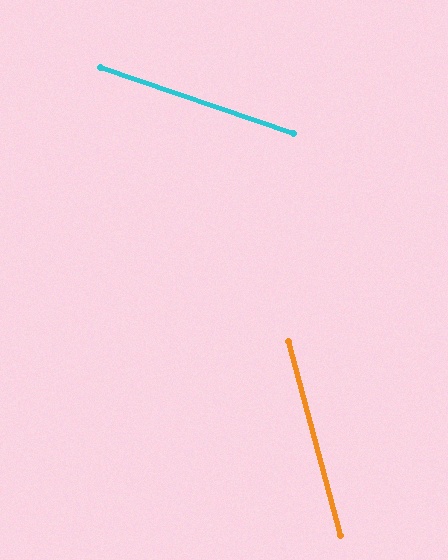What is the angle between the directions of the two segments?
Approximately 56 degrees.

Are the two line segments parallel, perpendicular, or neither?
Neither parallel nor perpendicular — they differ by about 56°.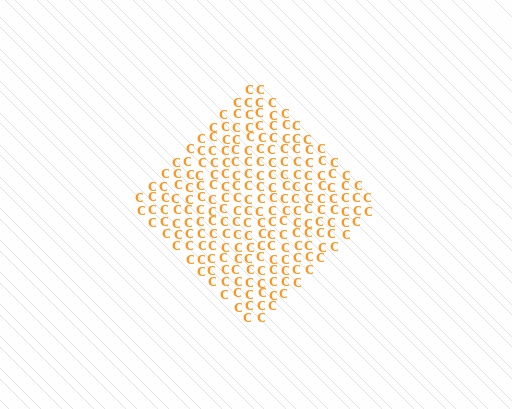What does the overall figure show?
The overall figure shows a diamond.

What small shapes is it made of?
It is made of small letter C's.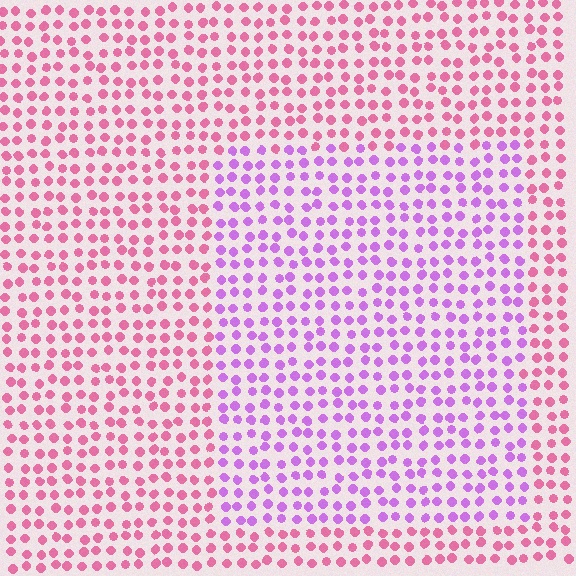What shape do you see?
I see a rectangle.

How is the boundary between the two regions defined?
The boundary is defined purely by a slight shift in hue (about 46 degrees). Spacing, size, and orientation are identical on both sides.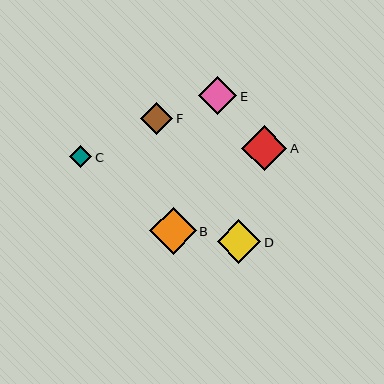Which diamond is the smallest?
Diamond C is the smallest with a size of approximately 22 pixels.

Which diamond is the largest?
Diamond B is the largest with a size of approximately 47 pixels.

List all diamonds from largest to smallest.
From largest to smallest: B, A, D, E, F, C.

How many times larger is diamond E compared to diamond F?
Diamond E is approximately 1.2 times the size of diamond F.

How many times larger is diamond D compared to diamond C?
Diamond D is approximately 2.0 times the size of diamond C.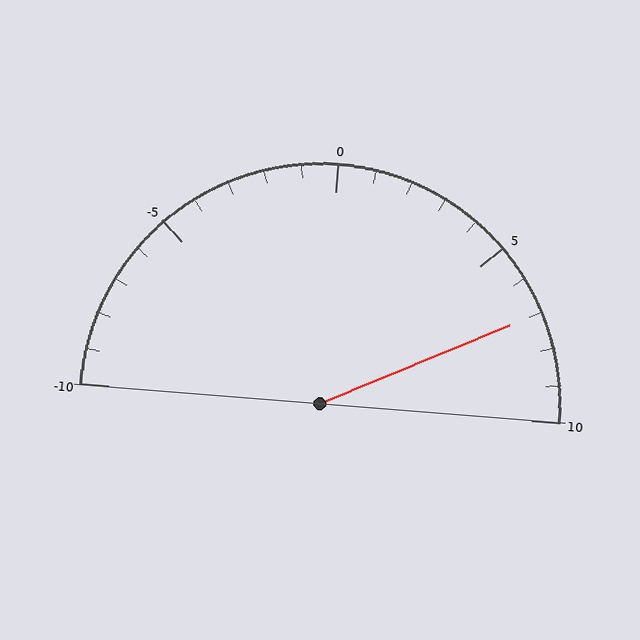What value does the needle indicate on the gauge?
The needle indicates approximately 7.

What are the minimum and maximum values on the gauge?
The gauge ranges from -10 to 10.